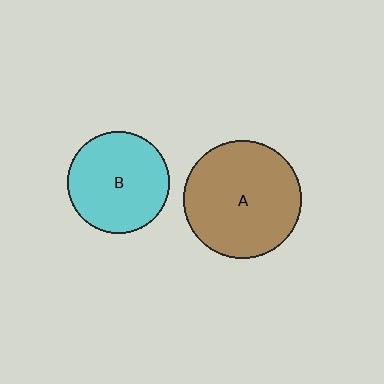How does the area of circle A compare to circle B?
Approximately 1.3 times.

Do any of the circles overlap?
No, none of the circles overlap.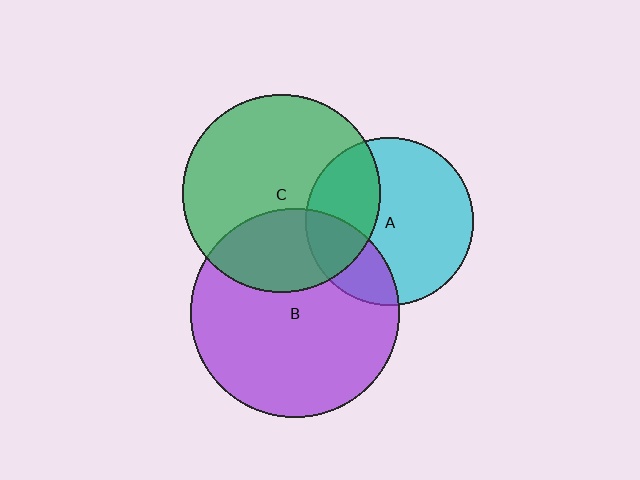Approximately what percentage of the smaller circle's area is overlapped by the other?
Approximately 30%.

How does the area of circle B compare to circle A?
Approximately 1.5 times.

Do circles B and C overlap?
Yes.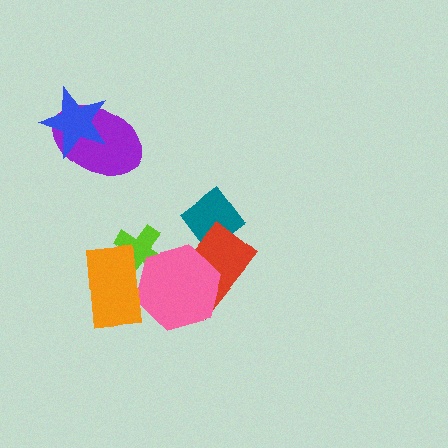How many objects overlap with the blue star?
1 object overlaps with the blue star.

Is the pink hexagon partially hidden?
Yes, it is partially covered by another shape.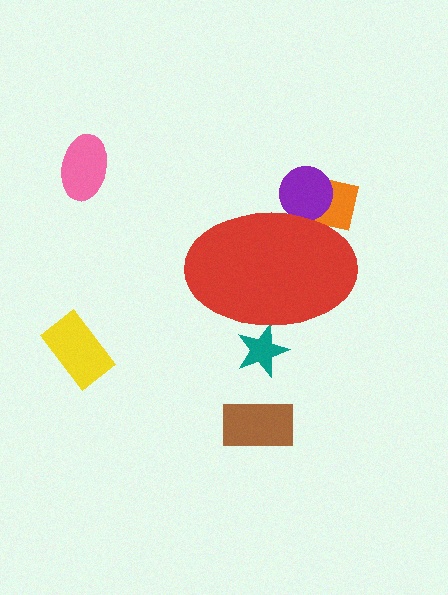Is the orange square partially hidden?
Yes, the orange square is partially hidden behind the red ellipse.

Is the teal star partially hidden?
Yes, the teal star is partially hidden behind the red ellipse.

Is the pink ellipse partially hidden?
No, the pink ellipse is fully visible.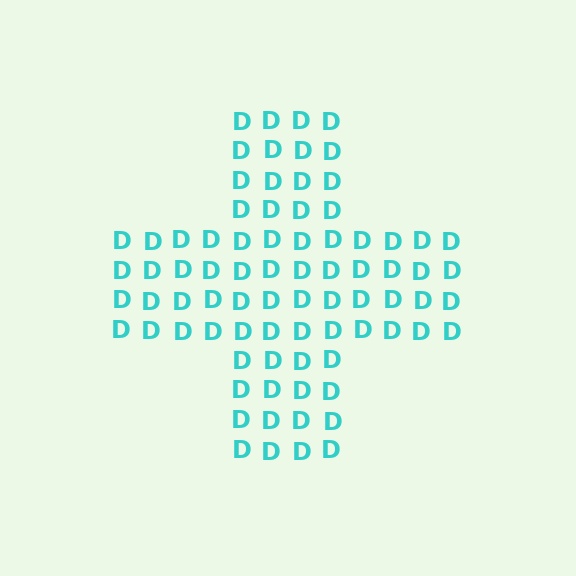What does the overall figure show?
The overall figure shows a cross.